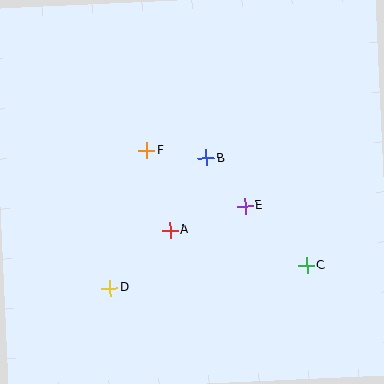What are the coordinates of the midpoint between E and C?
The midpoint between E and C is at (276, 236).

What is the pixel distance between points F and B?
The distance between F and B is 60 pixels.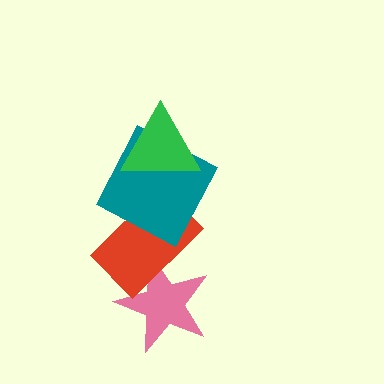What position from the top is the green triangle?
The green triangle is 1st from the top.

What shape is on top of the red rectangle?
The teal square is on top of the red rectangle.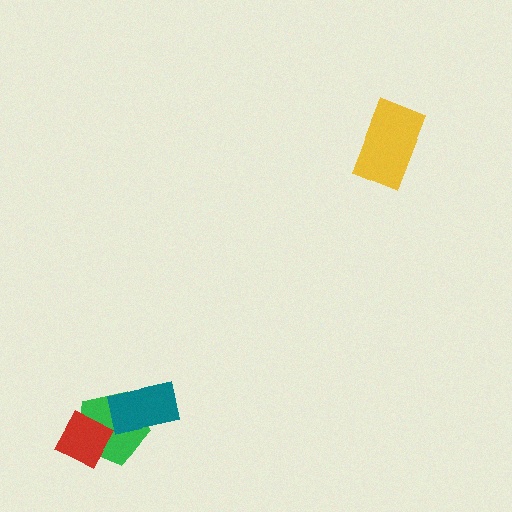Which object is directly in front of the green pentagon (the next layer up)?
The teal rectangle is directly in front of the green pentagon.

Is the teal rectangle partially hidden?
No, no other shape covers it.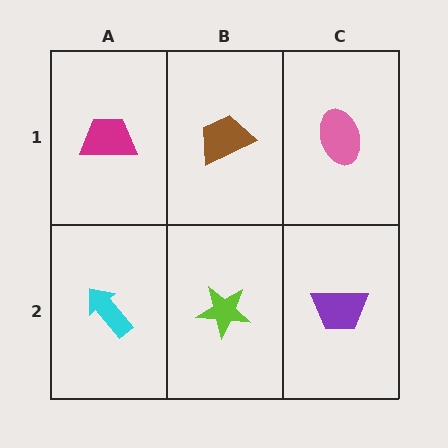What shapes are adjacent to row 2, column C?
A pink ellipse (row 1, column C), a lime star (row 2, column B).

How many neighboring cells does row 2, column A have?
2.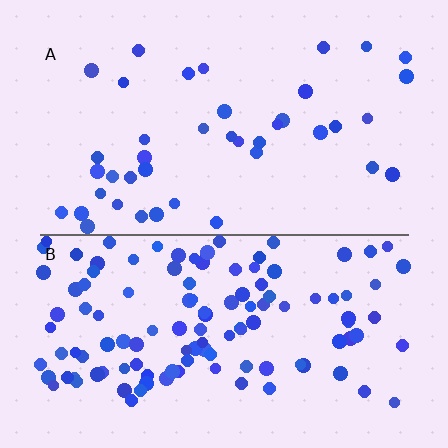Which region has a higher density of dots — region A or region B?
B (the bottom).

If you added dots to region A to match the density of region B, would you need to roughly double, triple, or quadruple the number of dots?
Approximately triple.